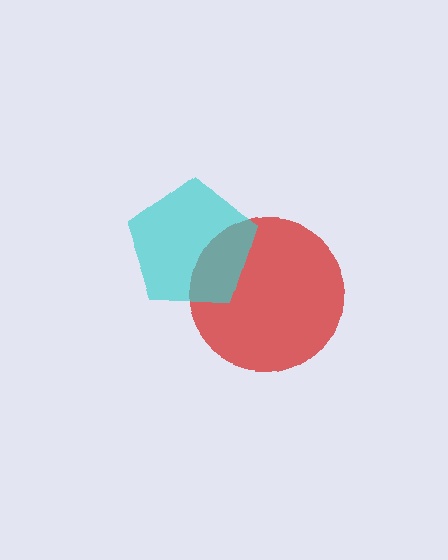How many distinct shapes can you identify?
There are 2 distinct shapes: a red circle, a cyan pentagon.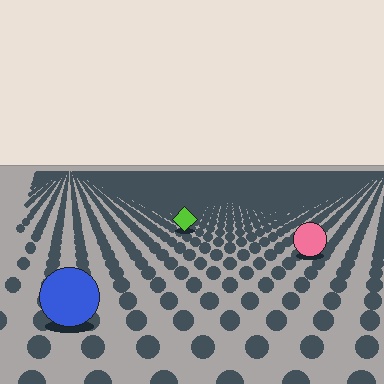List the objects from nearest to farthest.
From nearest to farthest: the blue circle, the pink circle, the lime diamond.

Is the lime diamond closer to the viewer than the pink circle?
No. The pink circle is closer — you can tell from the texture gradient: the ground texture is coarser near it.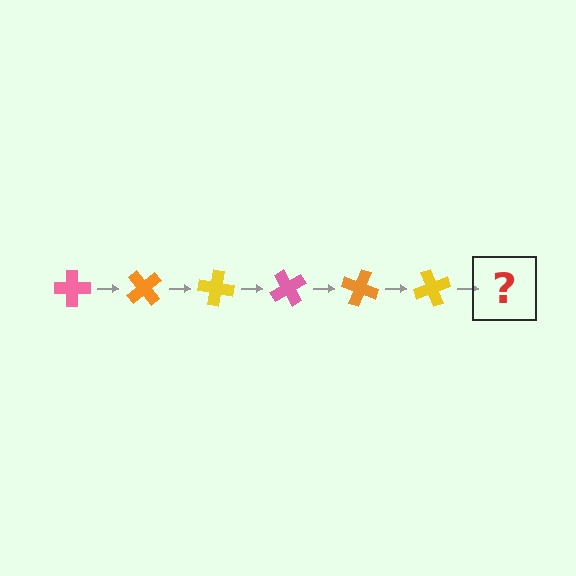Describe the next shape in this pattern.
It should be a pink cross, rotated 300 degrees from the start.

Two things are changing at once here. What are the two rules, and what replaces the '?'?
The two rules are that it rotates 50 degrees each step and the color cycles through pink, orange, and yellow. The '?' should be a pink cross, rotated 300 degrees from the start.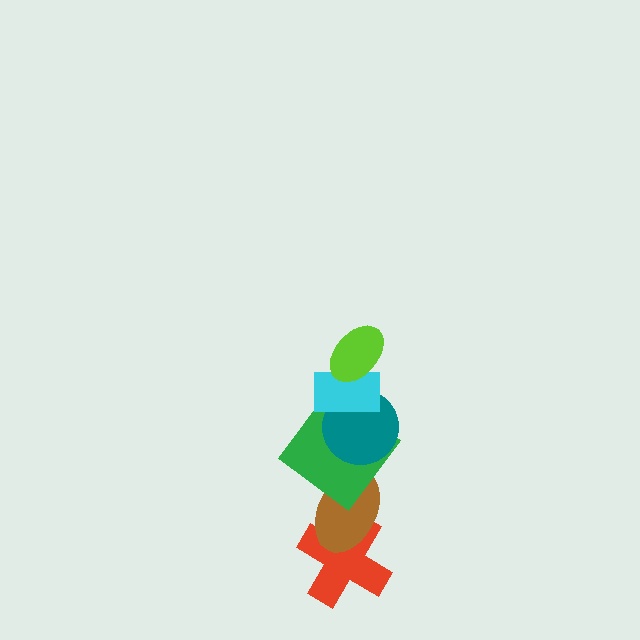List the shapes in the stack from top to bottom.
From top to bottom: the lime ellipse, the cyan rectangle, the teal circle, the green diamond, the brown ellipse, the red cross.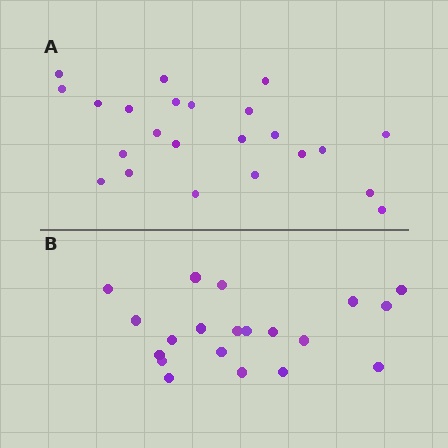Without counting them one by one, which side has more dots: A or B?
Region A (the top region) has more dots.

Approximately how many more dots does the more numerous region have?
Region A has just a few more — roughly 2 or 3 more dots than region B.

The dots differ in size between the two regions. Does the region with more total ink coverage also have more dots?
No. Region B has more total ink coverage because its dots are larger, but region A actually contains more individual dots. Total area can be misleading — the number of items is what matters here.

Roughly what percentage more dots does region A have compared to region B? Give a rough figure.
About 15% more.